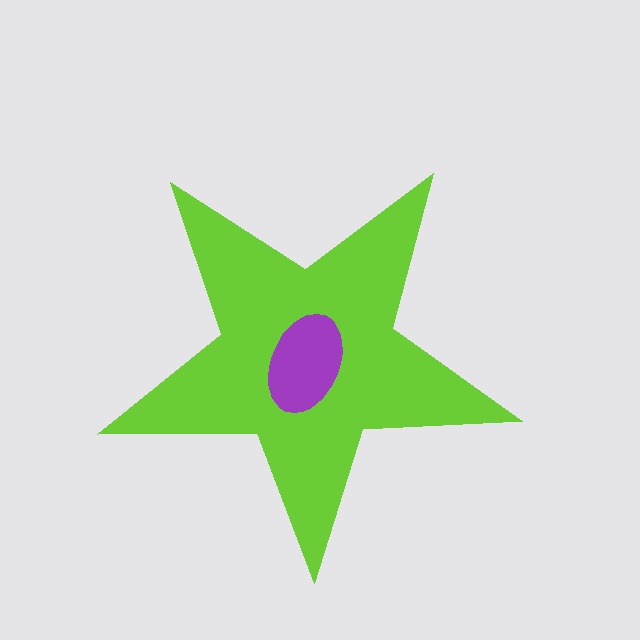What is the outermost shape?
The lime star.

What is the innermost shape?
The purple ellipse.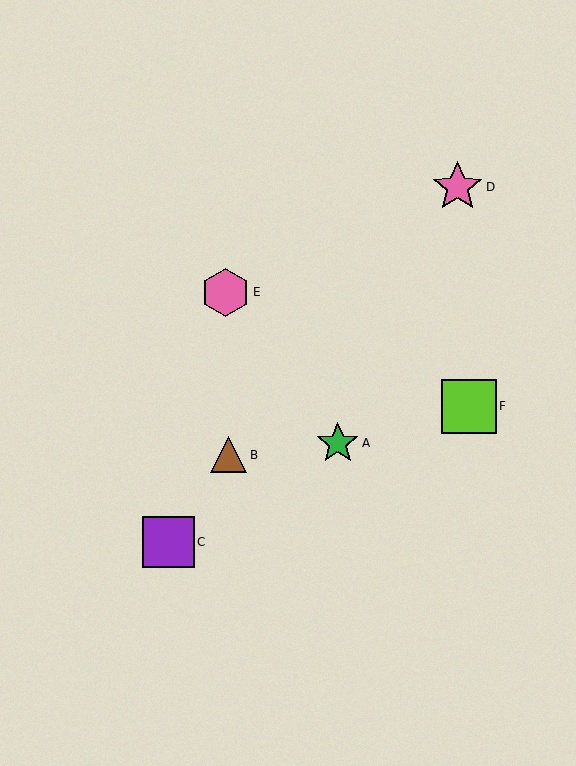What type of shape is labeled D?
Shape D is a pink star.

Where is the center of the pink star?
The center of the pink star is at (457, 187).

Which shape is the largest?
The lime square (labeled F) is the largest.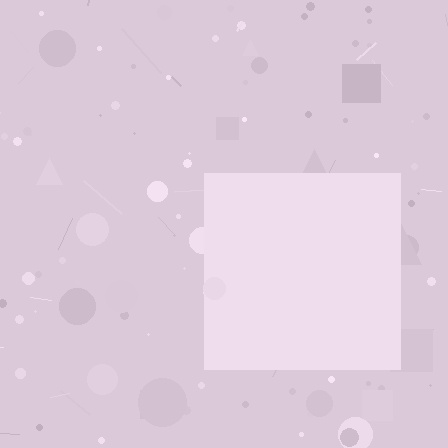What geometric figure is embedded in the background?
A square is embedded in the background.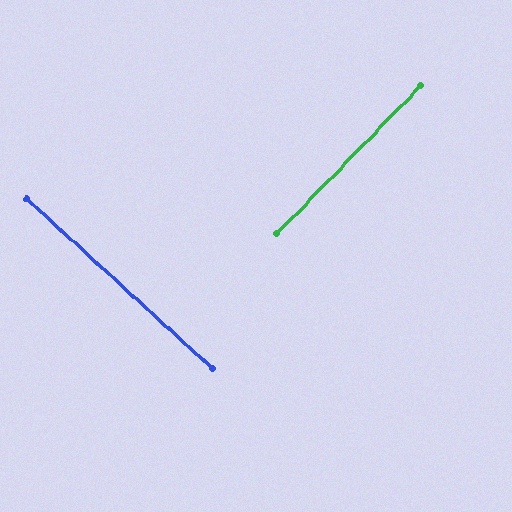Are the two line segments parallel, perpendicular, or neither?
Perpendicular — they meet at approximately 88°.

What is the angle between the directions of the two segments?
Approximately 88 degrees.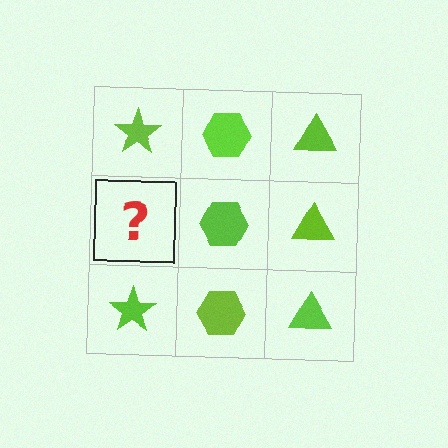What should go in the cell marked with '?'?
The missing cell should contain a lime star.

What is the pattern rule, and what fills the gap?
The rule is that each column has a consistent shape. The gap should be filled with a lime star.